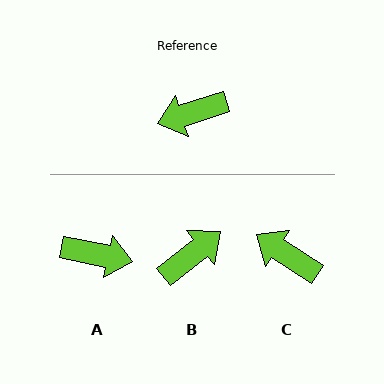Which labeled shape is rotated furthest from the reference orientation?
B, about 159 degrees away.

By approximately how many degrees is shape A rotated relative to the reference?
Approximately 151 degrees counter-clockwise.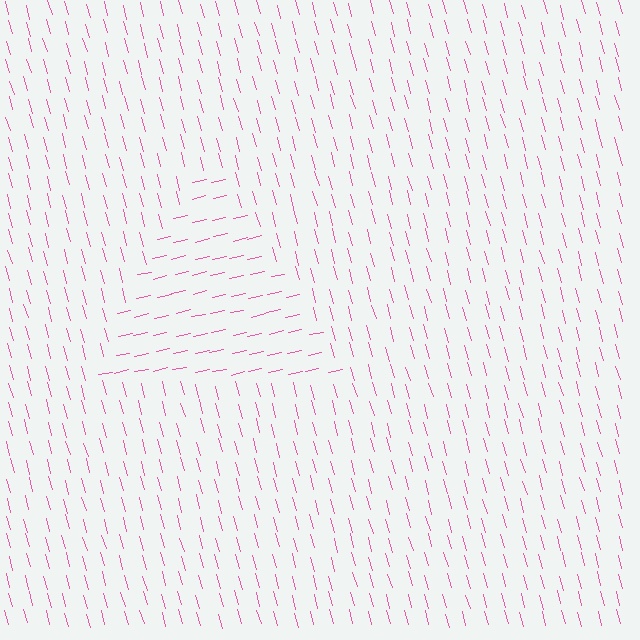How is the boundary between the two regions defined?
The boundary is defined purely by a change in line orientation (approximately 87 degrees difference). All lines are the same color and thickness.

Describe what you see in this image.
The image is filled with small pink line segments. A triangle region in the image has lines oriented differently from the surrounding lines, creating a visible texture boundary.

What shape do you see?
I see a triangle.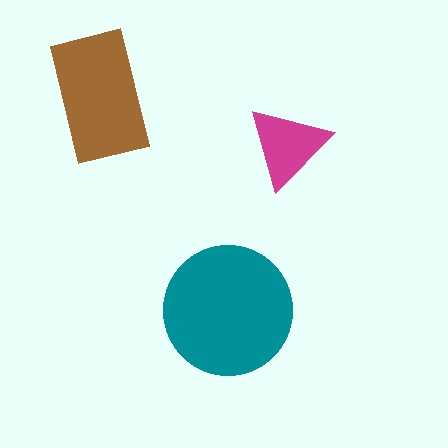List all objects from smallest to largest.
The magenta triangle, the brown rectangle, the teal circle.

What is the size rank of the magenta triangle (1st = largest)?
3rd.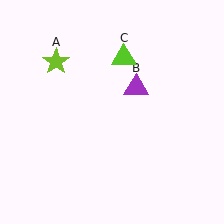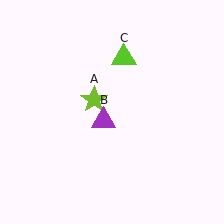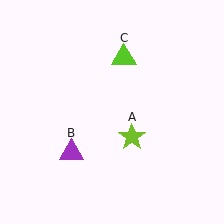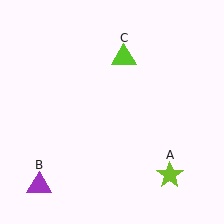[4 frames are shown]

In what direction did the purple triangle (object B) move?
The purple triangle (object B) moved down and to the left.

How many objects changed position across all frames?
2 objects changed position: lime star (object A), purple triangle (object B).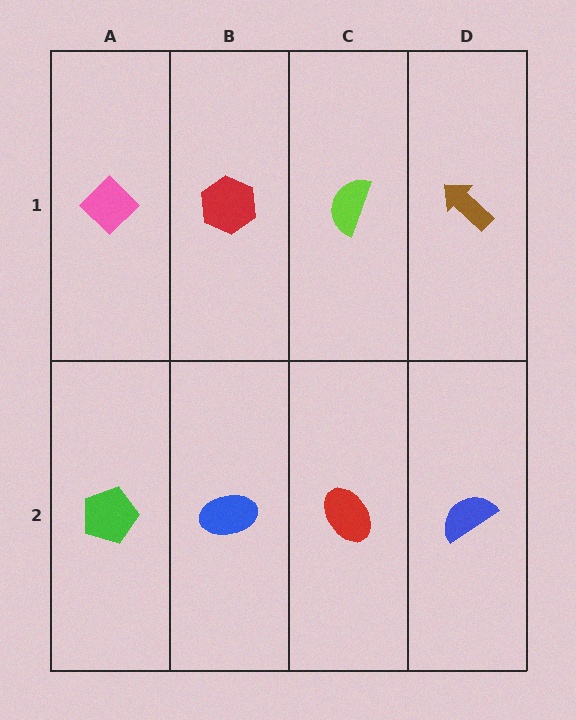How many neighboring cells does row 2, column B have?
3.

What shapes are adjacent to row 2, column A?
A pink diamond (row 1, column A), a blue ellipse (row 2, column B).